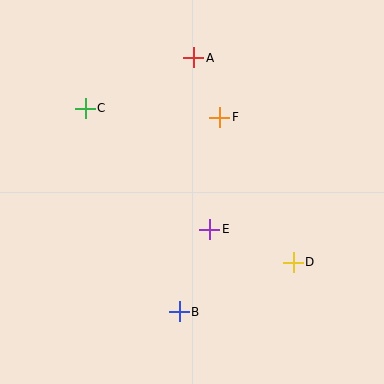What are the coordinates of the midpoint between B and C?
The midpoint between B and C is at (132, 210).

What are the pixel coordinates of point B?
Point B is at (179, 312).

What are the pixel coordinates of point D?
Point D is at (293, 262).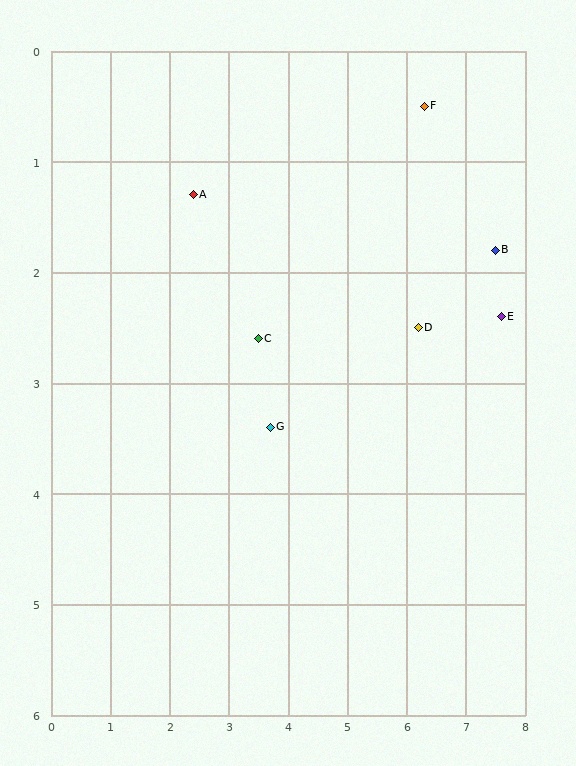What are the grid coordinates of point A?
Point A is at approximately (2.4, 1.3).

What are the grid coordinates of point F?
Point F is at approximately (6.3, 0.5).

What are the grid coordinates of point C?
Point C is at approximately (3.5, 2.6).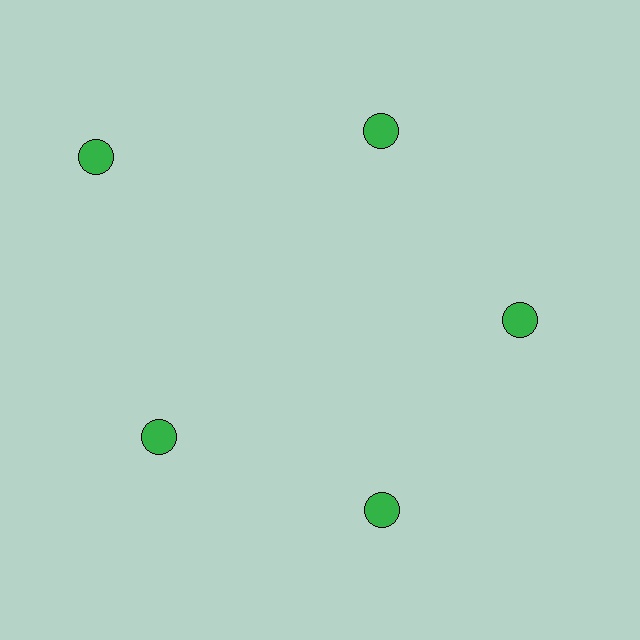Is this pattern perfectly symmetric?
No. The 5 green circles are arranged in a ring, but one element near the 10 o'clock position is pushed outward from the center, breaking the 5-fold rotational symmetry.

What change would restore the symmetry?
The symmetry would be restored by moving it inward, back onto the ring so that all 5 circles sit at equal angles and equal distance from the center.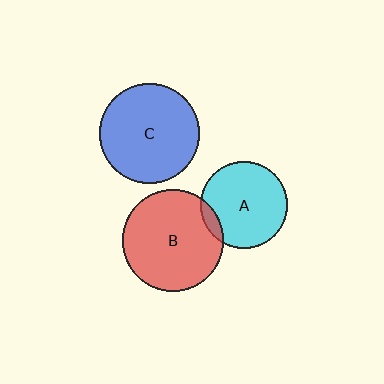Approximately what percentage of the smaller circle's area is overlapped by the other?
Approximately 10%.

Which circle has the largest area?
Circle B (red).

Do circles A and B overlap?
Yes.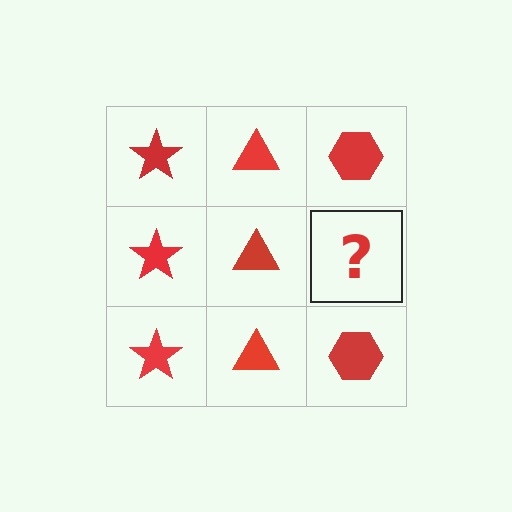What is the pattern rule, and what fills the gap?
The rule is that each column has a consistent shape. The gap should be filled with a red hexagon.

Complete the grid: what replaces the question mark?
The question mark should be replaced with a red hexagon.